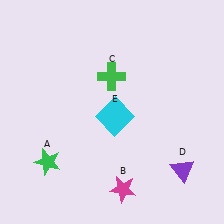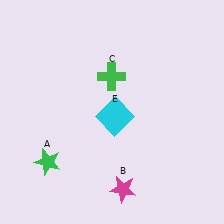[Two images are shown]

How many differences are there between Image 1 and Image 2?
There is 1 difference between the two images.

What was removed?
The purple triangle (D) was removed in Image 2.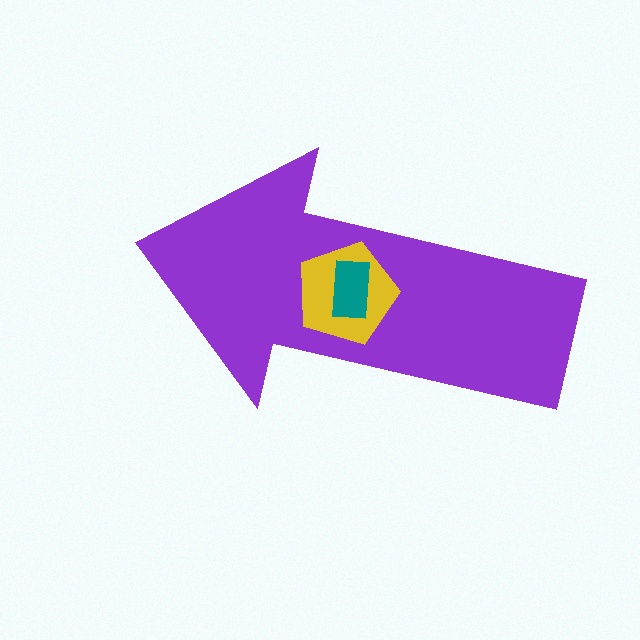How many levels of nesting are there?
3.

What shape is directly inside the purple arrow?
The yellow pentagon.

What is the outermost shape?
The purple arrow.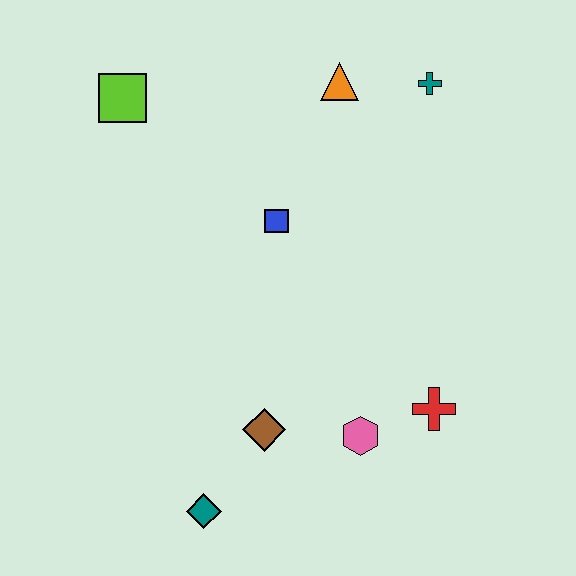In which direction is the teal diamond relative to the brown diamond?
The teal diamond is below the brown diamond.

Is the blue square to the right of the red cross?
No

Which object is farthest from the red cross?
The lime square is farthest from the red cross.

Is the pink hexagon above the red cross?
No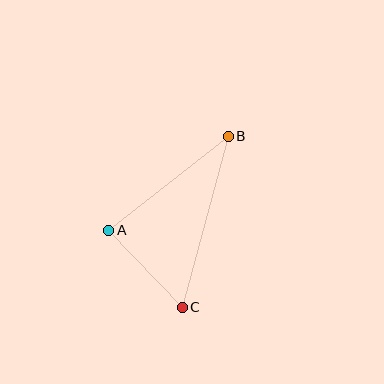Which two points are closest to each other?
Points A and C are closest to each other.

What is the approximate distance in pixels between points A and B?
The distance between A and B is approximately 152 pixels.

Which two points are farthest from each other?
Points B and C are farthest from each other.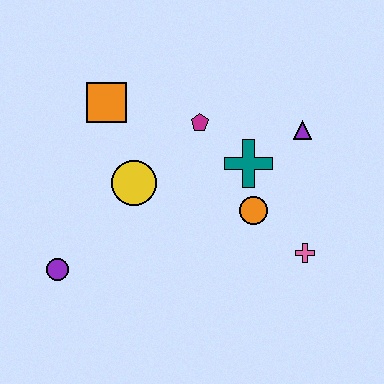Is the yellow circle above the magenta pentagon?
No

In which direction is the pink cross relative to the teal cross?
The pink cross is below the teal cross.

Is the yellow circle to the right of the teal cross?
No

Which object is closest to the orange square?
The yellow circle is closest to the orange square.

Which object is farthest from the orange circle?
The purple circle is farthest from the orange circle.